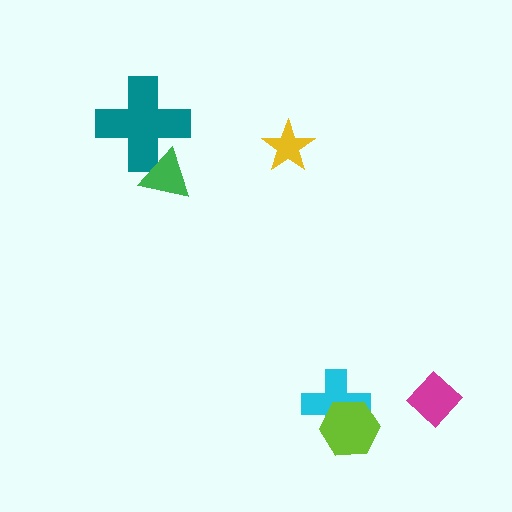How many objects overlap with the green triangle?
1 object overlaps with the green triangle.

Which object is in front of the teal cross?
The green triangle is in front of the teal cross.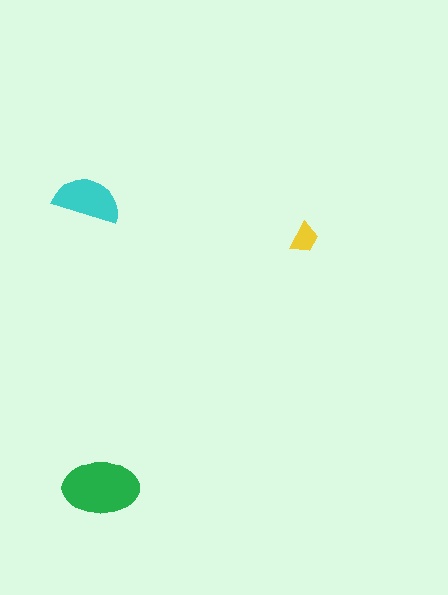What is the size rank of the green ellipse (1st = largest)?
1st.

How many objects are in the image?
There are 3 objects in the image.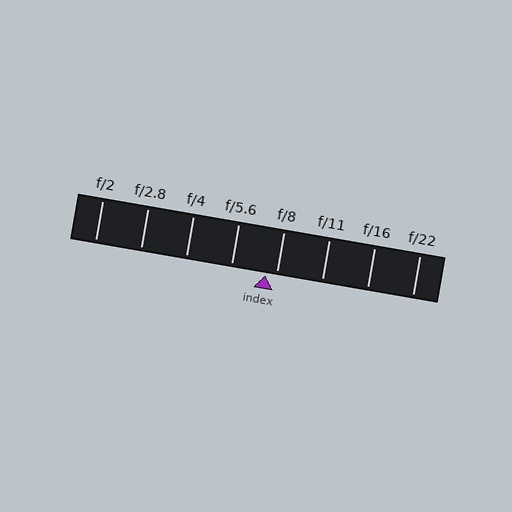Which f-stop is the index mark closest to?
The index mark is closest to f/8.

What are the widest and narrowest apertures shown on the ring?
The widest aperture shown is f/2 and the narrowest is f/22.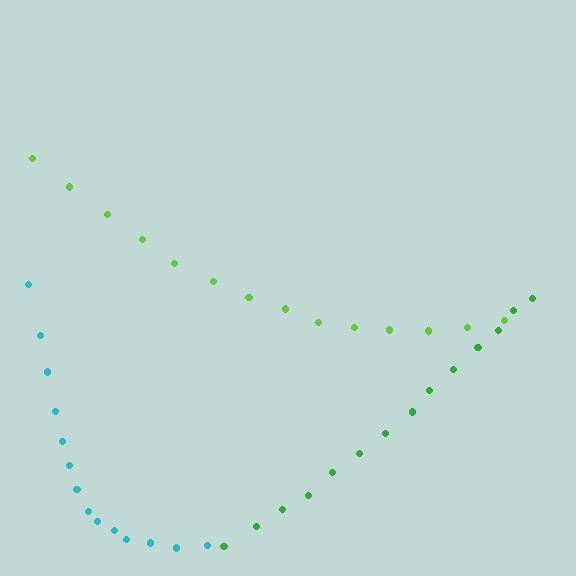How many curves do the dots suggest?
There are 3 distinct paths.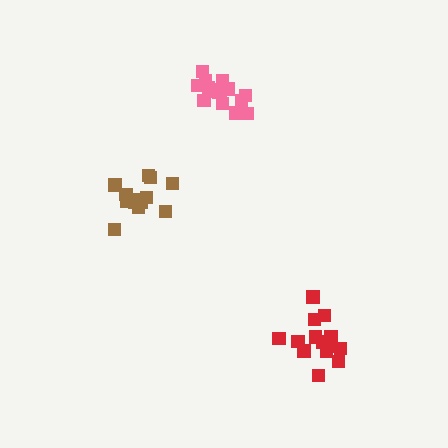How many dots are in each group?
Group 1: 16 dots, Group 2: 13 dots, Group 3: 14 dots (43 total).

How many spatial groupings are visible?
There are 3 spatial groupings.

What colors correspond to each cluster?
The clusters are colored: pink, brown, red.